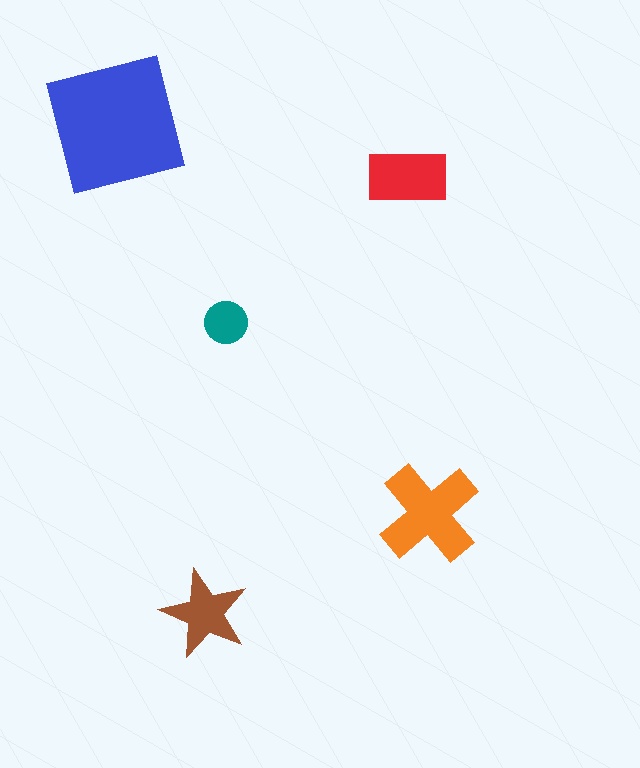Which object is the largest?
The blue square.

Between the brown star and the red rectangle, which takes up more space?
The red rectangle.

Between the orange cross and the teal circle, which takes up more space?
The orange cross.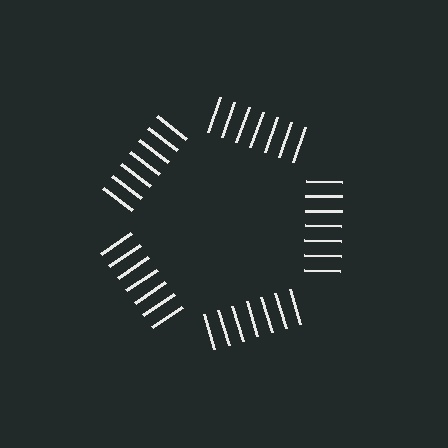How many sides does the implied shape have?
5 sides — the line-ends trace a pentagon.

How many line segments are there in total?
35 — 7 along each of the 5 edges.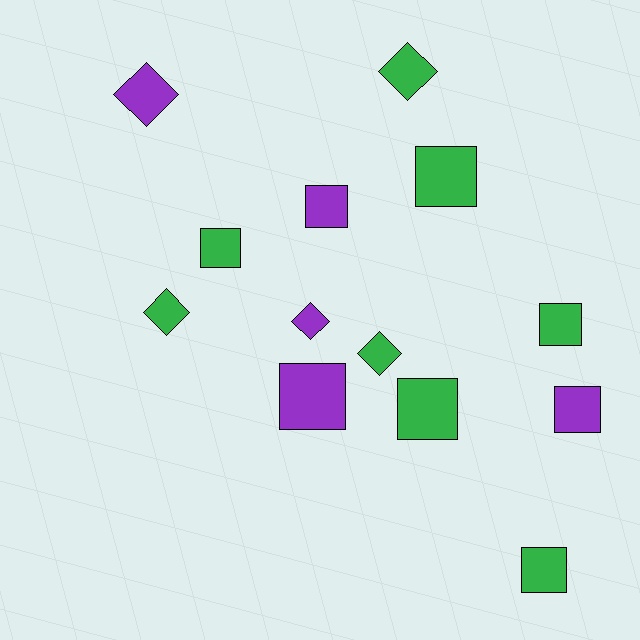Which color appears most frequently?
Green, with 8 objects.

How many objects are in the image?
There are 13 objects.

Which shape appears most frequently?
Square, with 8 objects.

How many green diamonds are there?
There are 3 green diamonds.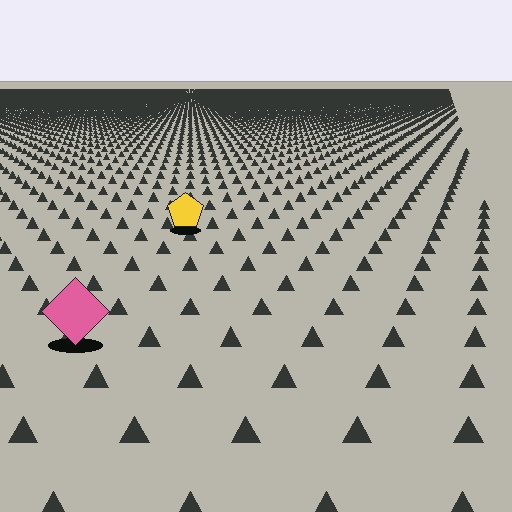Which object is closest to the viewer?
The pink diamond is closest. The texture marks near it are larger and more spread out.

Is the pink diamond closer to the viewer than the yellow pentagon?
Yes. The pink diamond is closer — you can tell from the texture gradient: the ground texture is coarser near it.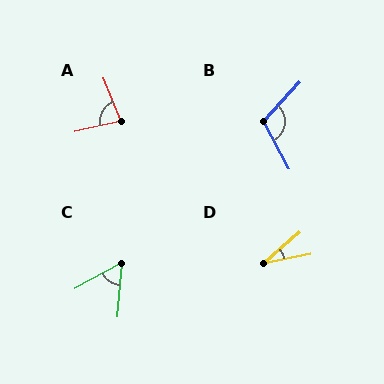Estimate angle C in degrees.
Approximately 57 degrees.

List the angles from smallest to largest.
D (29°), C (57°), A (81°), B (109°).